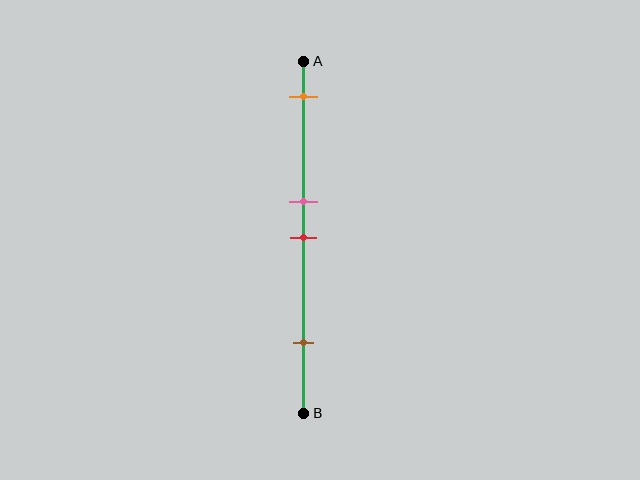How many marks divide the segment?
There are 4 marks dividing the segment.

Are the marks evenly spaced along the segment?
No, the marks are not evenly spaced.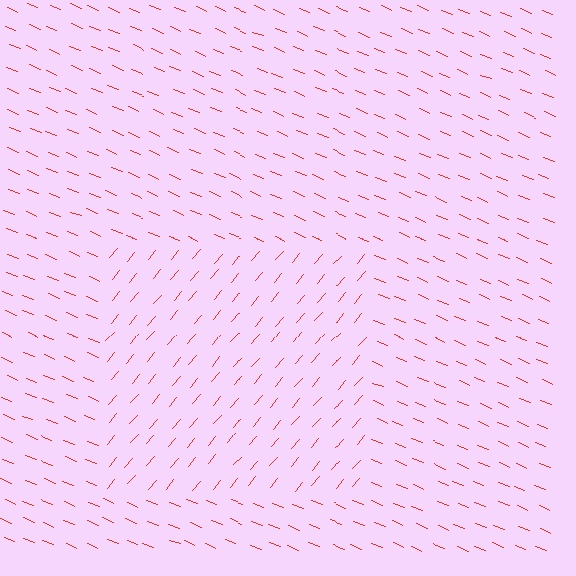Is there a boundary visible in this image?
Yes, there is a texture boundary formed by a change in line orientation.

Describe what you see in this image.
The image is filled with small red line segments. A rectangle region in the image has lines oriented differently from the surrounding lines, creating a visible texture boundary.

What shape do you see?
I see a rectangle.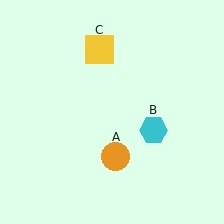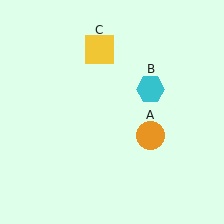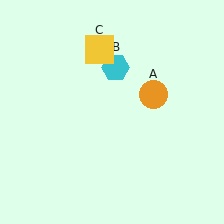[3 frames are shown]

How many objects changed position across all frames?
2 objects changed position: orange circle (object A), cyan hexagon (object B).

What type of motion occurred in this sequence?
The orange circle (object A), cyan hexagon (object B) rotated counterclockwise around the center of the scene.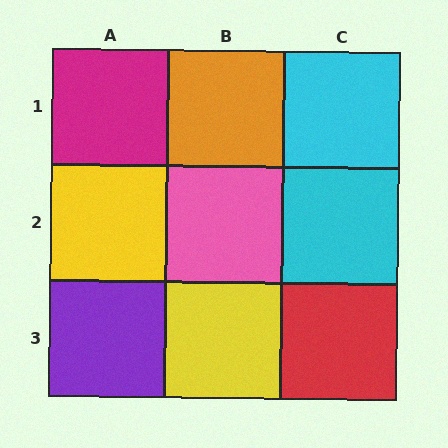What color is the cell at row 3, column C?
Red.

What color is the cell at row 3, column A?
Purple.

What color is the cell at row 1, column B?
Orange.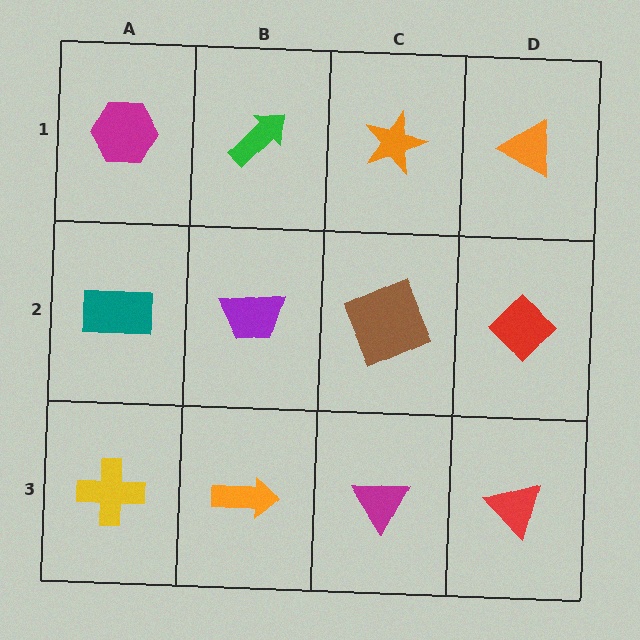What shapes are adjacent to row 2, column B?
A green arrow (row 1, column B), an orange arrow (row 3, column B), a teal rectangle (row 2, column A), a brown square (row 2, column C).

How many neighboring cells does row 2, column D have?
3.